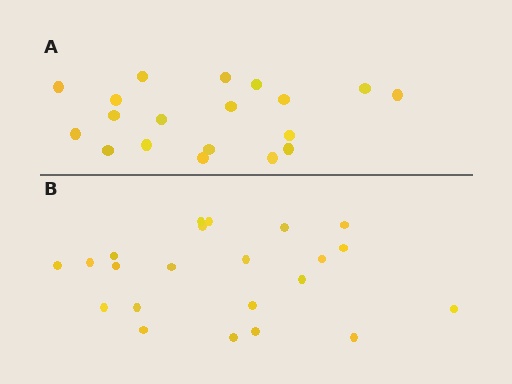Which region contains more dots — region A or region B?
Region B (the bottom region) has more dots.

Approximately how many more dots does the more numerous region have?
Region B has just a few more — roughly 2 or 3 more dots than region A.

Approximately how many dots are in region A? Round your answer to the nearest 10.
About 20 dots. (The exact count is 19, which rounds to 20.)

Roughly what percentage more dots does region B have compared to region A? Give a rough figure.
About 15% more.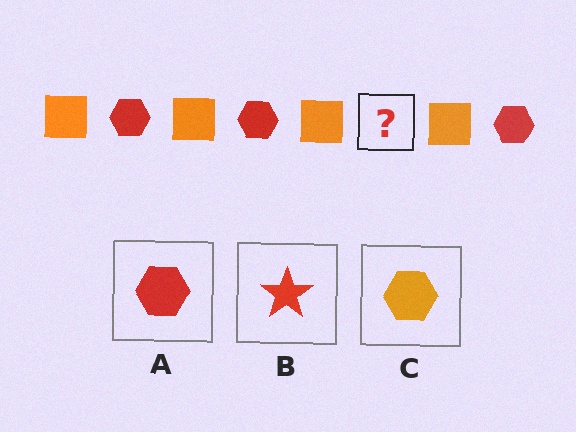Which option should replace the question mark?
Option A.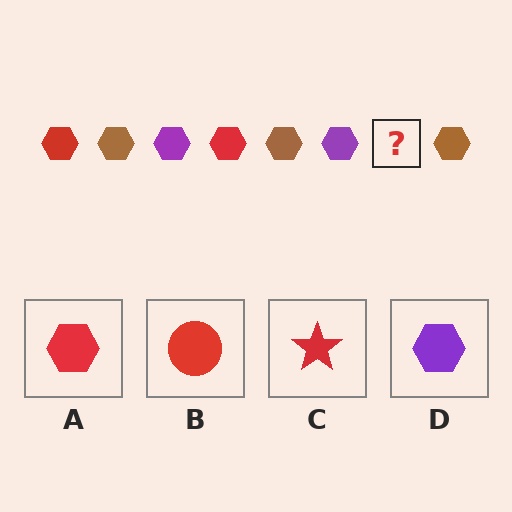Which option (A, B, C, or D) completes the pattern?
A.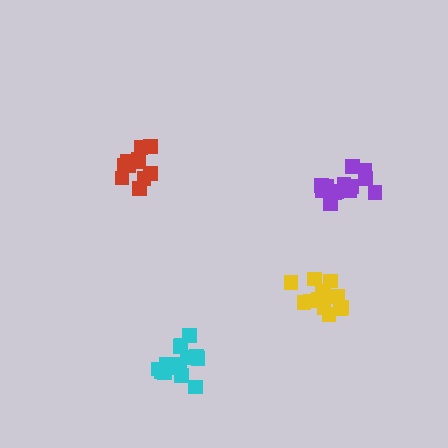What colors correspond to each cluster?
The clusters are colored: yellow, purple, cyan, red.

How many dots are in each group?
Group 1: 13 dots, Group 2: 15 dots, Group 3: 15 dots, Group 4: 11 dots (54 total).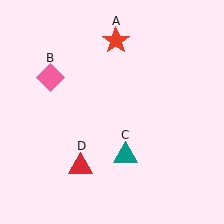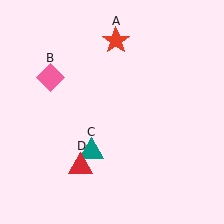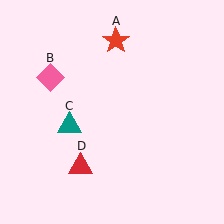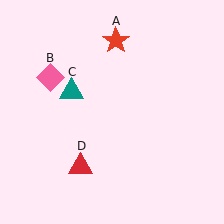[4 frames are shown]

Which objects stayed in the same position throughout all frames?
Red star (object A) and pink diamond (object B) and red triangle (object D) remained stationary.